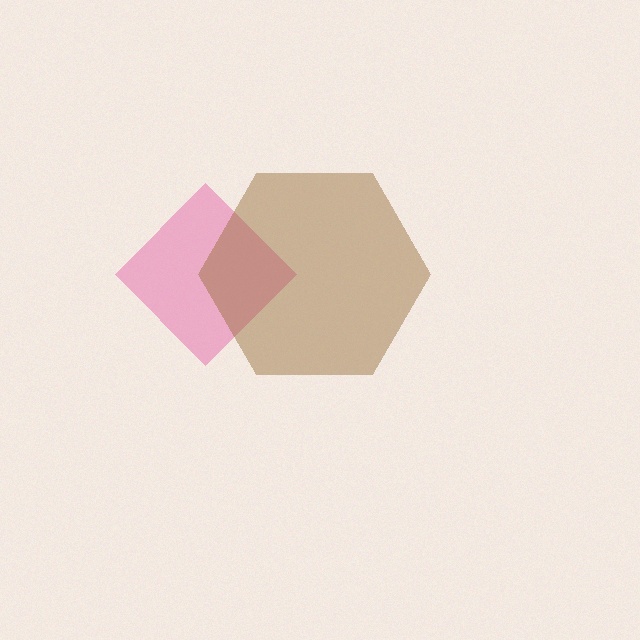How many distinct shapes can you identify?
There are 2 distinct shapes: a pink diamond, a brown hexagon.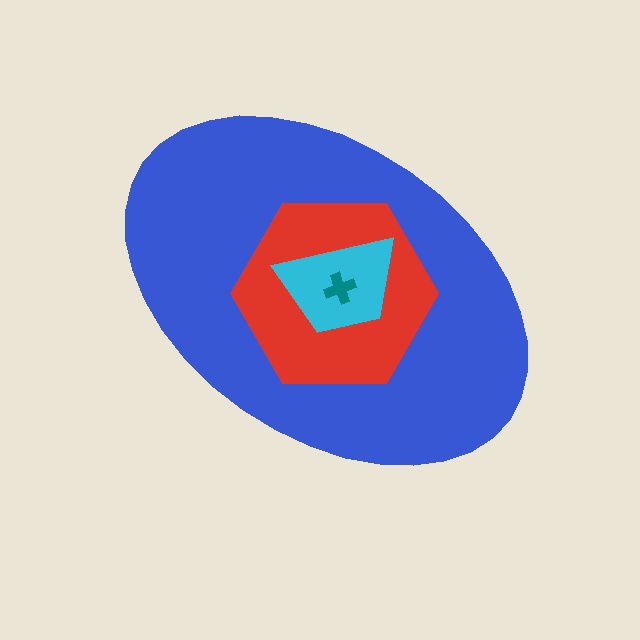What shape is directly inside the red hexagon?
The cyan trapezoid.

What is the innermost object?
The teal cross.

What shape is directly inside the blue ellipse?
The red hexagon.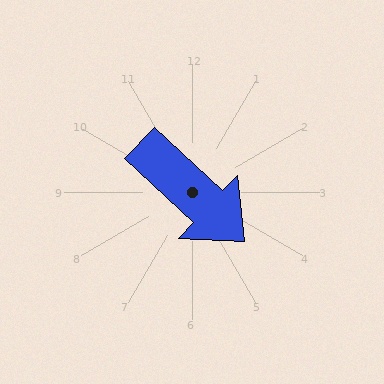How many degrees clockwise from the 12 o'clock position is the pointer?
Approximately 133 degrees.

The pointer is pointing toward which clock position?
Roughly 4 o'clock.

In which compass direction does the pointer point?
Southeast.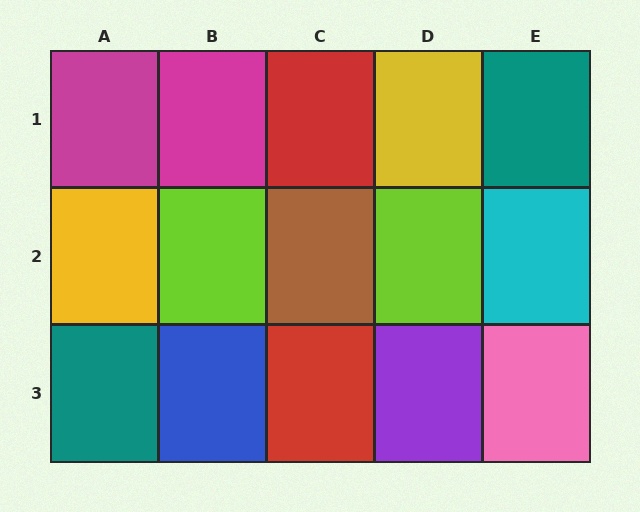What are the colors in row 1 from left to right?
Magenta, magenta, red, yellow, teal.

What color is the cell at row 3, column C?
Red.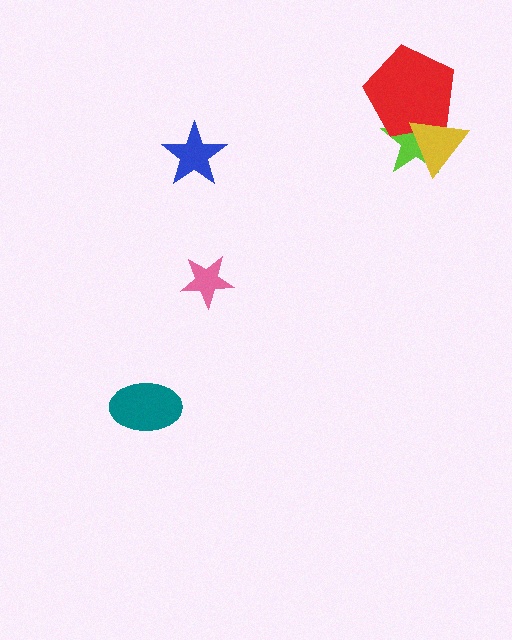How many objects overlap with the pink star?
0 objects overlap with the pink star.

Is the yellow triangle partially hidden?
No, no other shape covers it.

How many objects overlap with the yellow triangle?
2 objects overlap with the yellow triangle.